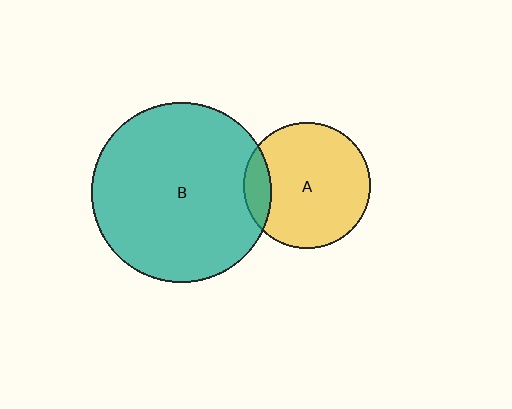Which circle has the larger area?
Circle B (teal).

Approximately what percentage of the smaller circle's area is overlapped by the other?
Approximately 15%.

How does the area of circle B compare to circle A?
Approximately 2.0 times.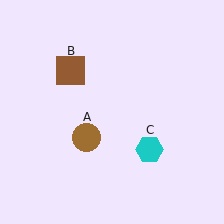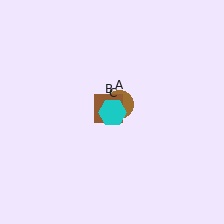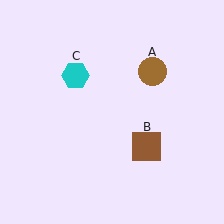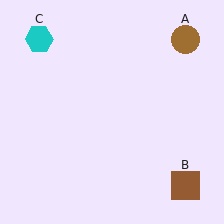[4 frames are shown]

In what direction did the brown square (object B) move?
The brown square (object B) moved down and to the right.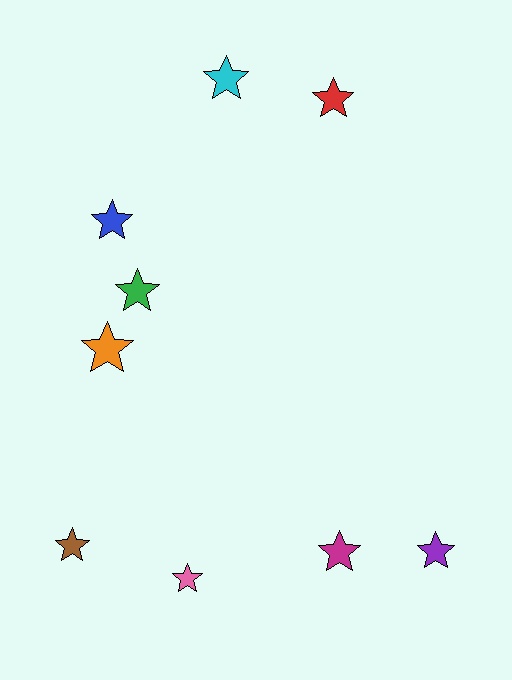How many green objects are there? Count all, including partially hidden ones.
There is 1 green object.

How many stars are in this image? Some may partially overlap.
There are 9 stars.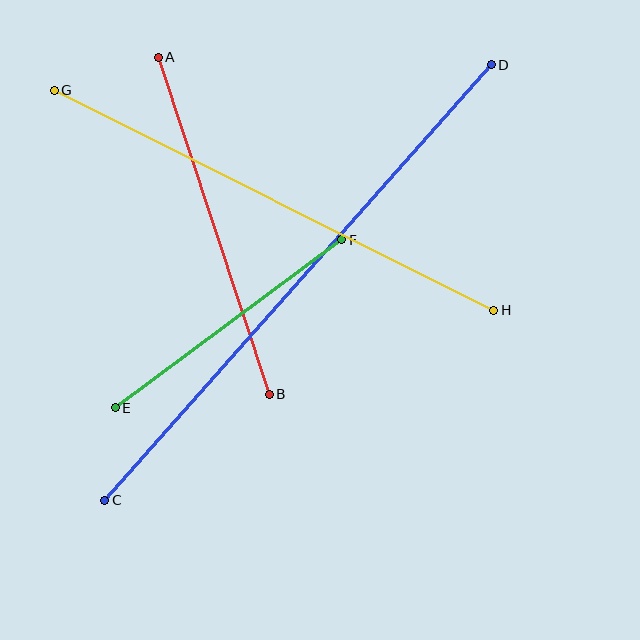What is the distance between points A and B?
The distance is approximately 355 pixels.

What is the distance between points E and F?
The distance is approximately 282 pixels.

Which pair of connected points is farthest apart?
Points C and D are farthest apart.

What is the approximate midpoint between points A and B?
The midpoint is at approximately (214, 226) pixels.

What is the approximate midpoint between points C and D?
The midpoint is at approximately (298, 283) pixels.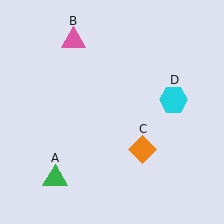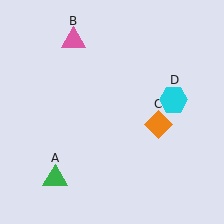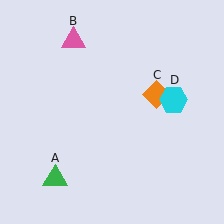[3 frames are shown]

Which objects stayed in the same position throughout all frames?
Green triangle (object A) and pink triangle (object B) and cyan hexagon (object D) remained stationary.